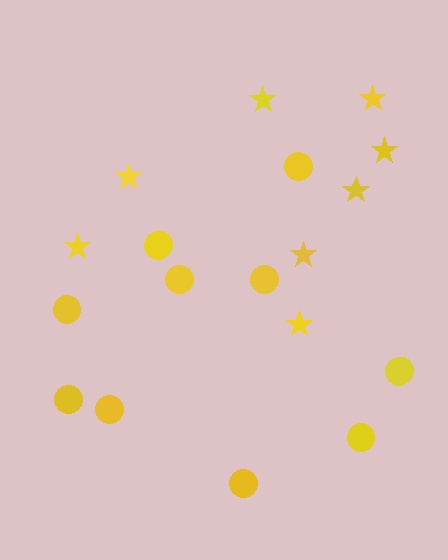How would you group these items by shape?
There are 2 groups: one group of stars (8) and one group of circles (10).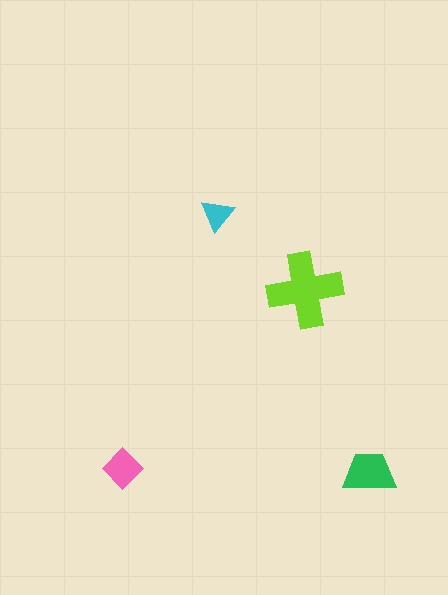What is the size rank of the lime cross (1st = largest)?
1st.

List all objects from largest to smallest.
The lime cross, the green trapezoid, the pink diamond, the cyan triangle.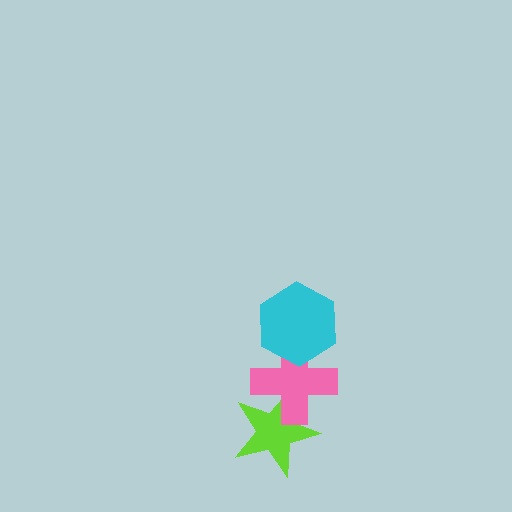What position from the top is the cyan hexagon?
The cyan hexagon is 1st from the top.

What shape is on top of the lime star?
The pink cross is on top of the lime star.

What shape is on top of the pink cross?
The cyan hexagon is on top of the pink cross.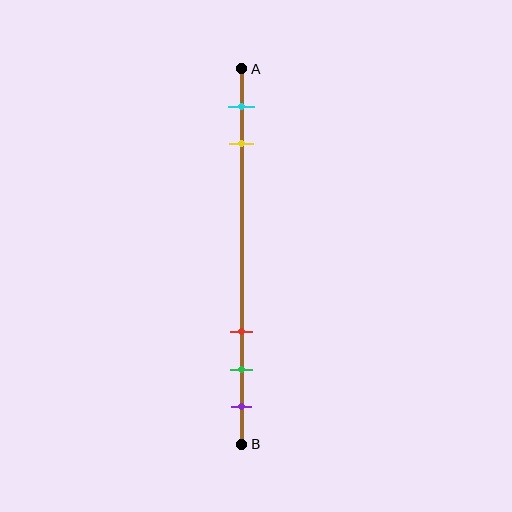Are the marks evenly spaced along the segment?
No, the marks are not evenly spaced.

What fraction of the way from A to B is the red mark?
The red mark is approximately 70% (0.7) of the way from A to B.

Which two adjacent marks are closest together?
The green and purple marks are the closest adjacent pair.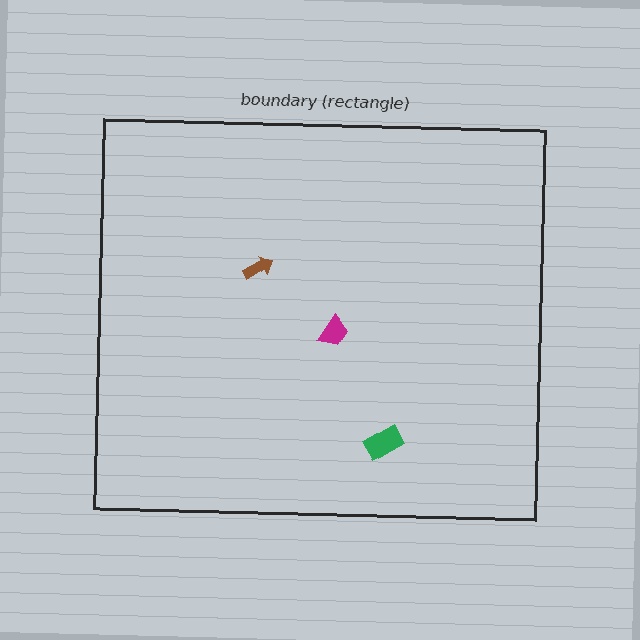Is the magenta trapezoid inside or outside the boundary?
Inside.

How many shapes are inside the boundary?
3 inside, 0 outside.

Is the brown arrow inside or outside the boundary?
Inside.